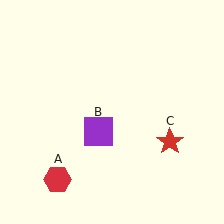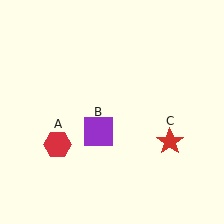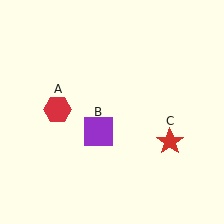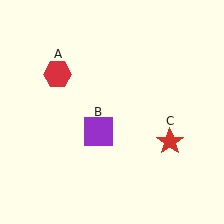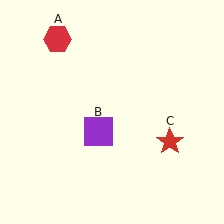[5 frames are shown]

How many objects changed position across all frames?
1 object changed position: red hexagon (object A).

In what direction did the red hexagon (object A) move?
The red hexagon (object A) moved up.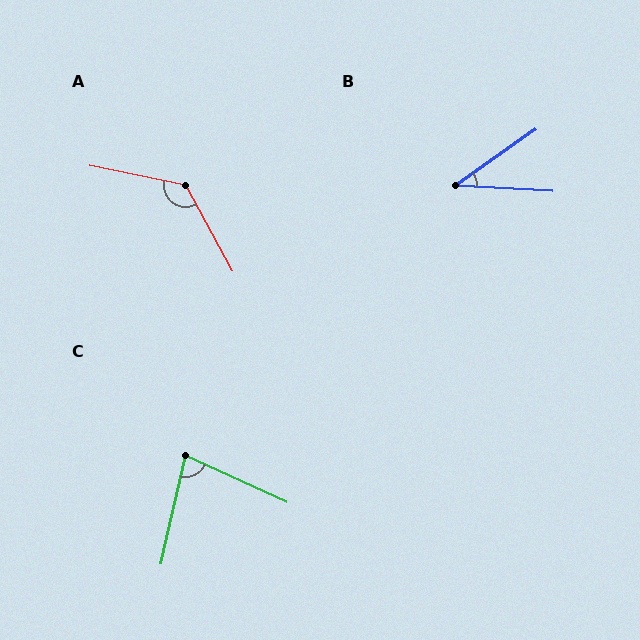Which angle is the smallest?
B, at approximately 38 degrees.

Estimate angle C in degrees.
Approximately 78 degrees.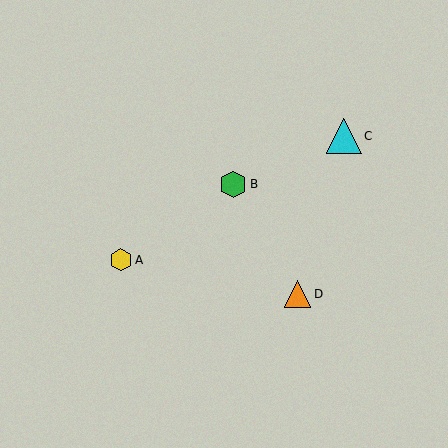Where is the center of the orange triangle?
The center of the orange triangle is at (297, 294).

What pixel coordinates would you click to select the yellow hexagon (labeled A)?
Click at (121, 260) to select the yellow hexagon A.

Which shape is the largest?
The cyan triangle (labeled C) is the largest.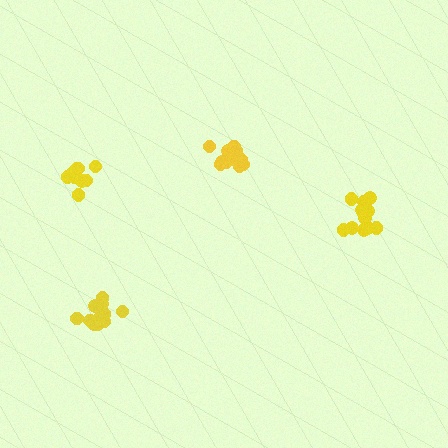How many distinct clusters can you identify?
There are 4 distinct clusters.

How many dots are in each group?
Group 1: 13 dots, Group 2: 14 dots, Group 3: 14 dots, Group 4: 9 dots (50 total).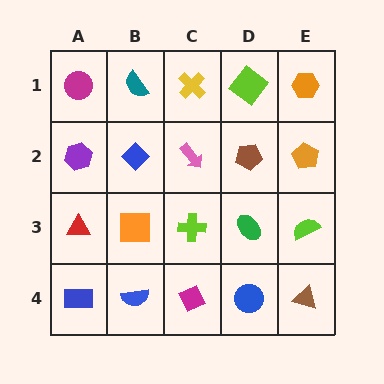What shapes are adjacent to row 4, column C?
A lime cross (row 3, column C), a blue semicircle (row 4, column B), a blue circle (row 4, column D).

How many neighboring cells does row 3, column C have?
4.